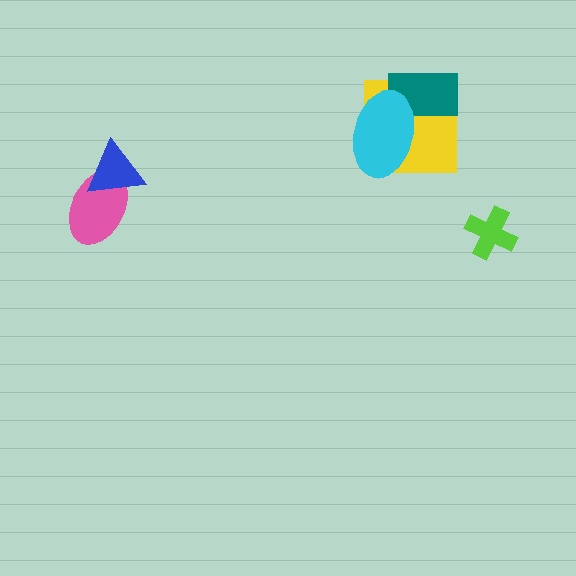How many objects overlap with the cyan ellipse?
2 objects overlap with the cyan ellipse.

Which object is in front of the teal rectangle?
The cyan ellipse is in front of the teal rectangle.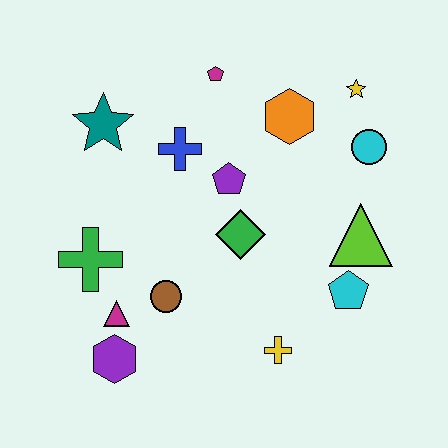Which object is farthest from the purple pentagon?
The purple hexagon is farthest from the purple pentagon.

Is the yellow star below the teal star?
No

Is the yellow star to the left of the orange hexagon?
No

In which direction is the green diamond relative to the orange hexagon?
The green diamond is below the orange hexagon.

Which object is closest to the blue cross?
The purple pentagon is closest to the blue cross.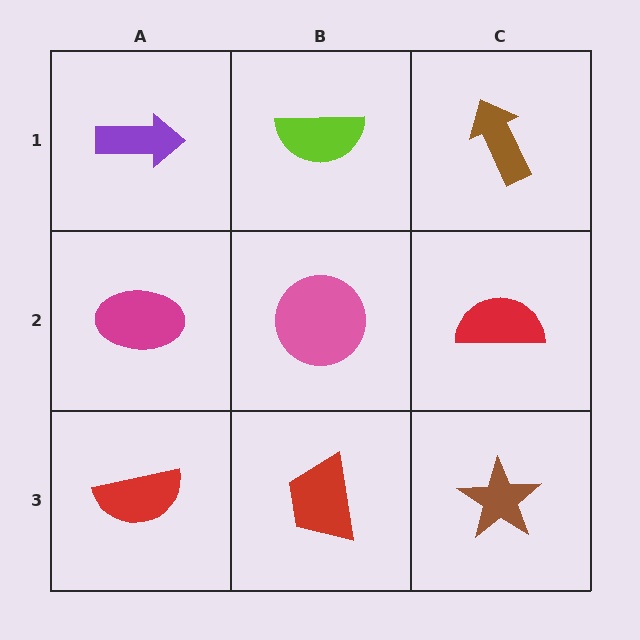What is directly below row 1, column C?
A red semicircle.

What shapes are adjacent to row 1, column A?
A magenta ellipse (row 2, column A), a lime semicircle (row 1, column B).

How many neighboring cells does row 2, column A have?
3.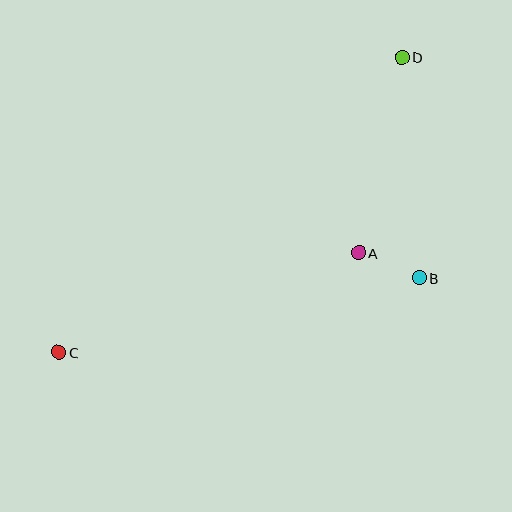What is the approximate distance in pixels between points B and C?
The distance between B and C is approximately 368 pixels.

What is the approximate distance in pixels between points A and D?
The distance between A and D is approximately 201 pixels.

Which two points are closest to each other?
Points A and B are closest to each other.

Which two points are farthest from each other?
Points C and D are farthest from each other.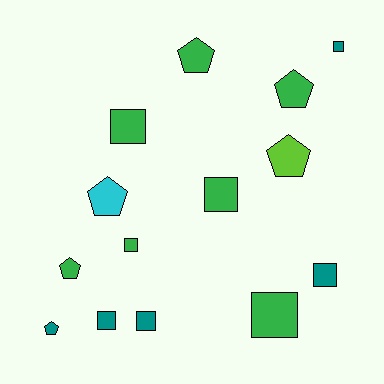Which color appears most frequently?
Green, with 7 objects.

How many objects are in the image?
There are 14 objects.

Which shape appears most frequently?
Square, with 8 objects.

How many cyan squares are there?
There are no cyan squares.